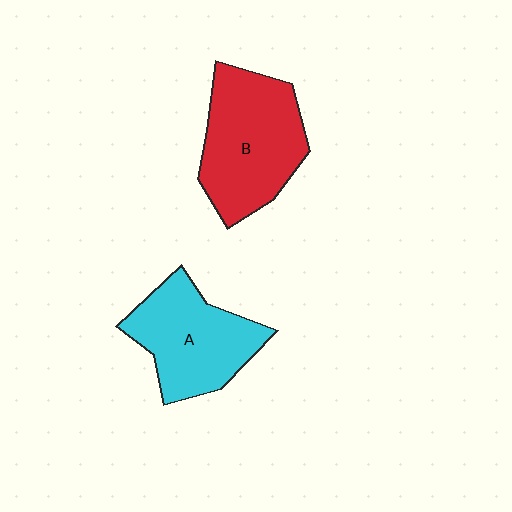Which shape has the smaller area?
Shape A (cyan).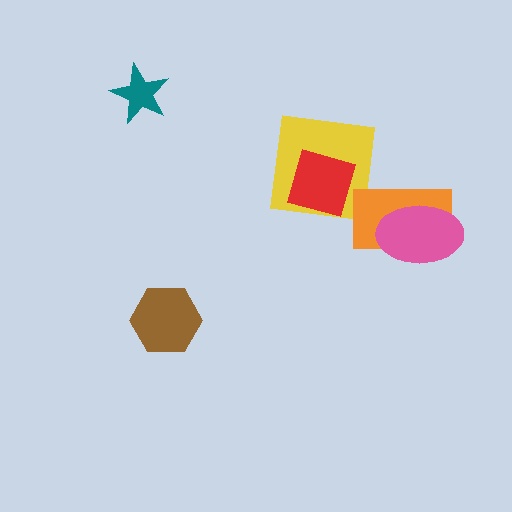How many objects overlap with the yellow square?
1 object overlaps with the yellow square.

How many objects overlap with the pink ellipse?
1 object overlaps with the pink ellipse.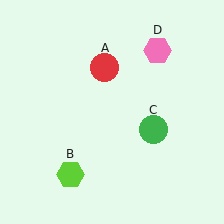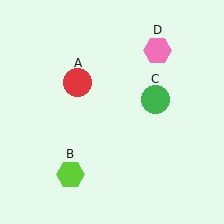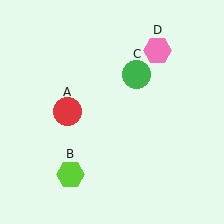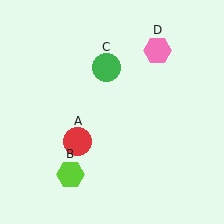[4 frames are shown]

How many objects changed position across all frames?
2 objects changed position: red circle (object A), green circle (object C).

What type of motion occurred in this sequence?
The red circle (object A), green circle (object C) rotated counterclockwise around the center of the scene.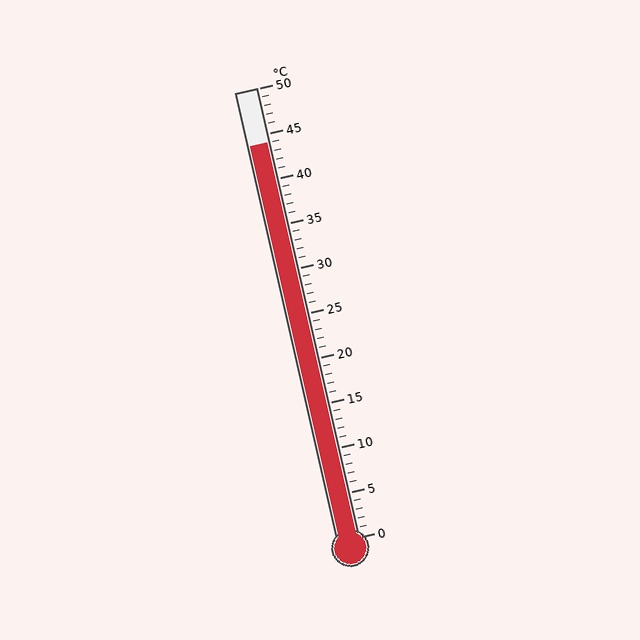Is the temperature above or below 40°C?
The temperature is above 40°C.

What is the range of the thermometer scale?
The thermometer scale ranges from 0°C to 50°C.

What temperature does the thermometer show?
The thermometer shows approximately 44°C.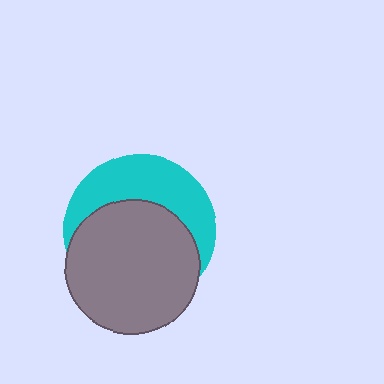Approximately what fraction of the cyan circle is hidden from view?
Roughly 60% of the cyan circle is hidden behind the gray circle.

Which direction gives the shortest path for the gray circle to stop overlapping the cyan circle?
Moving down gives the shortest separation.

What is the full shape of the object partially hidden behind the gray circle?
The partially hidden object is a cyan circle.